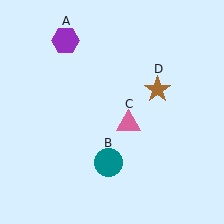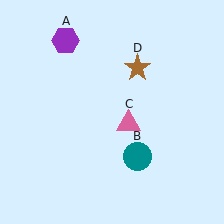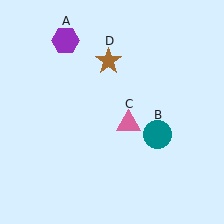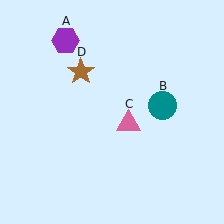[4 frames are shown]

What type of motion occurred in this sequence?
The teal circle (object B), brown star (object D) rotated counterclockwise around the center of the scene.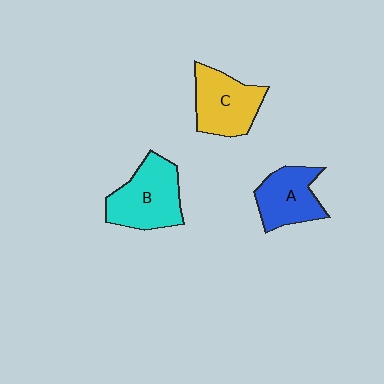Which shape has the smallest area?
Shape A (blue).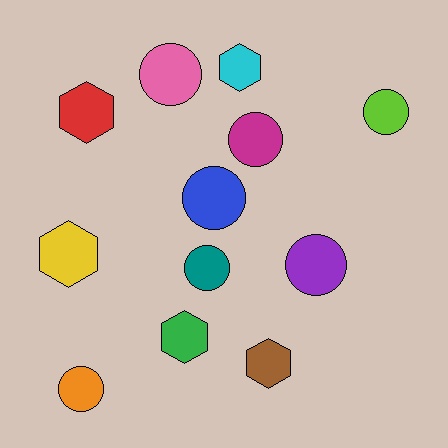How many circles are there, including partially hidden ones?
There are 7 circles.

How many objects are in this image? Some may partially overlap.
There are 12 objects.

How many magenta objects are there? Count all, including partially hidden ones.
There is 1 magenta object.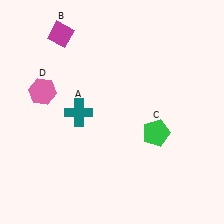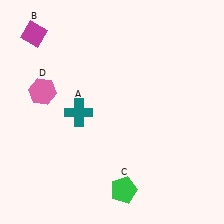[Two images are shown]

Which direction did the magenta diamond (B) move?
The magenta diamond (B) moved left.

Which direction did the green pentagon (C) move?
The green pentagon (C) moved down.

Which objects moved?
The objects that moved are: the magenta diamond (B), the green pentagon (C).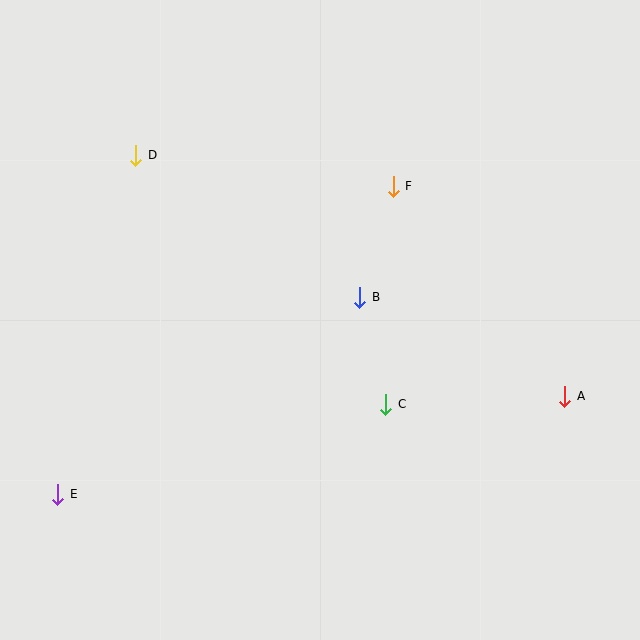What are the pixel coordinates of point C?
Point C is at (386, 404).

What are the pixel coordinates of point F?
Point F is at (393, 186).